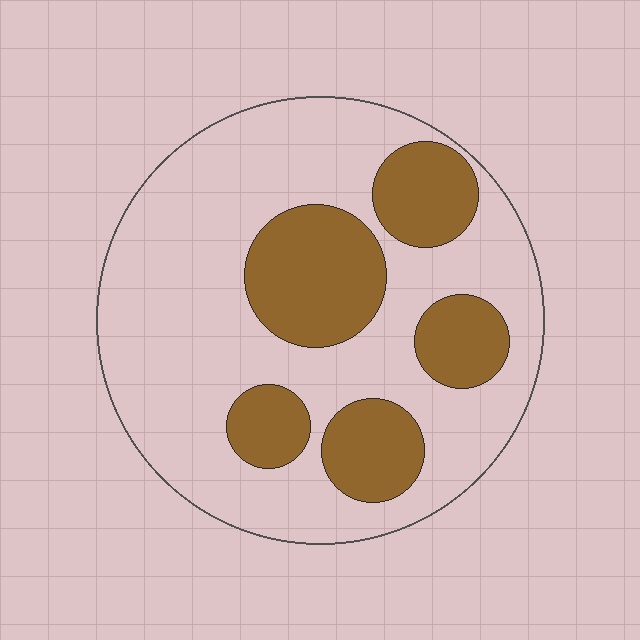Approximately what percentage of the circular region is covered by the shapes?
Approximately 30%.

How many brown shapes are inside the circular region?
5.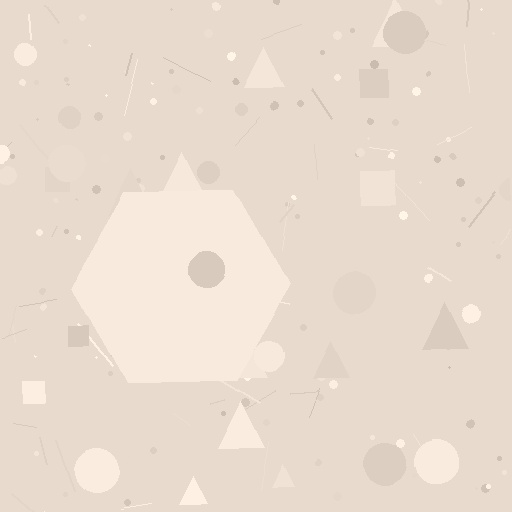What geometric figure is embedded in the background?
A hexagon is embedded in the background.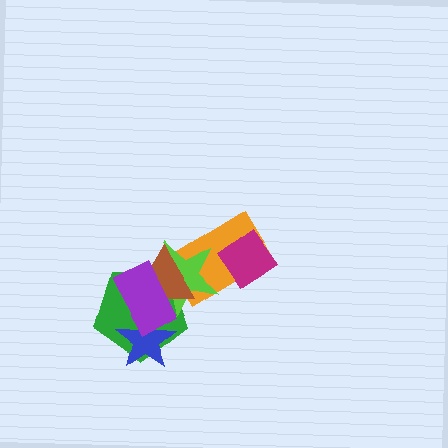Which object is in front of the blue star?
The purple rectangle is in front of the blue star.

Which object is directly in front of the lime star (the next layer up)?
The brown triangle is directly in front of the lime star.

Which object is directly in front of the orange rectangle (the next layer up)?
The magenta diamond is directly in front of the orange rectangle.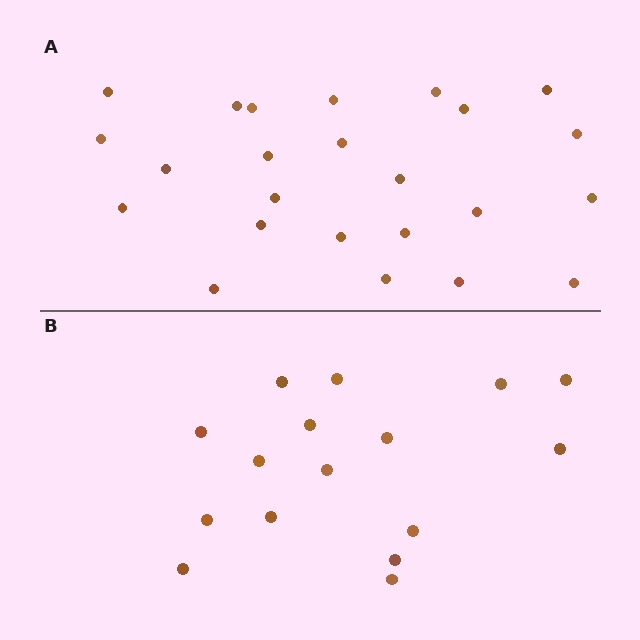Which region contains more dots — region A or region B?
Region A (the top region) has more dots.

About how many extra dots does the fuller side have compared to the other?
Region A has roughly 8 or so more dots than region B.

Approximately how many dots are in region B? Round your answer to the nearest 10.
About 20 dots. (The exact count is 16, which rounds to 20.)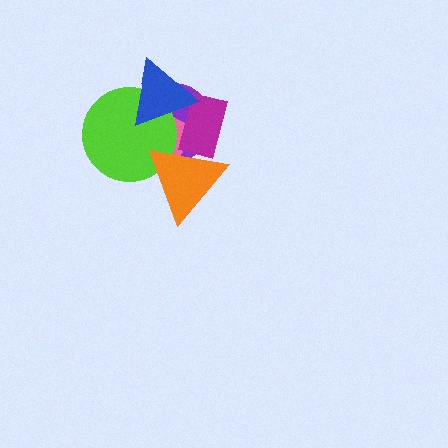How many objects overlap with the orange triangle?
4 objects overlap with the orange triangle.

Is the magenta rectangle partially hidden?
Yes, it is partially covered by another shape.